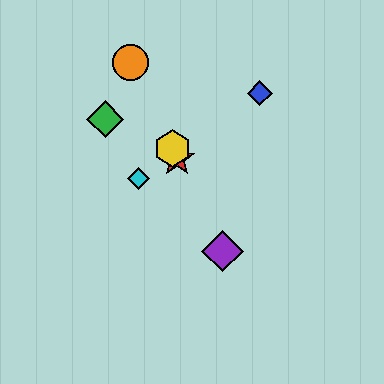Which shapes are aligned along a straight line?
The red star, the yellow hexagon, the purple diamond, the orange circle are aligned along a straight line.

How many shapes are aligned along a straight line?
4 shapes (the red star, the yellow hexagon, the purple diamond, the orange circle) are aligned along a straight line.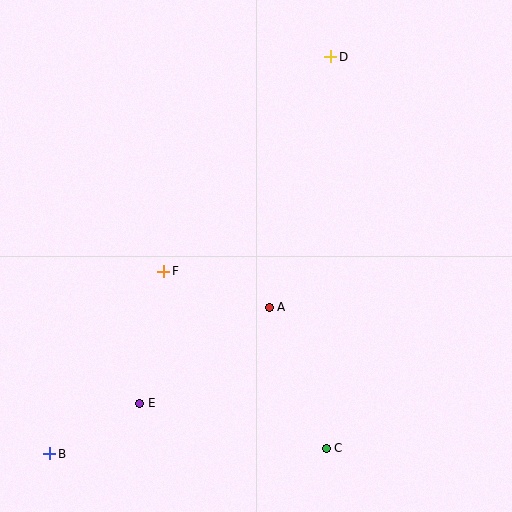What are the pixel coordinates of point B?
Point B is at (50, 454).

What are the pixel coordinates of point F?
Point F is at (164, 271).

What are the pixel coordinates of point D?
Point D is at (331, 57).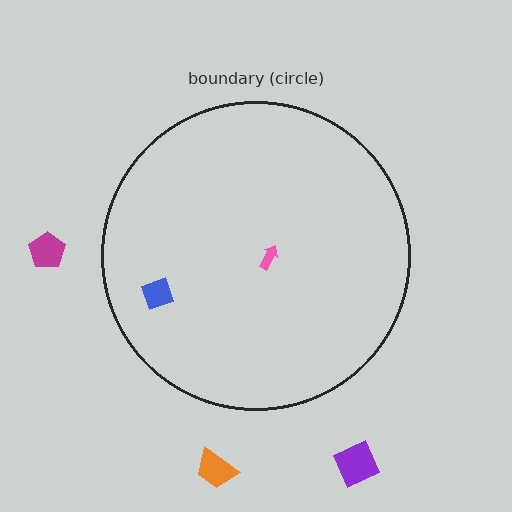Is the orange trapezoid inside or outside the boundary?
Outside.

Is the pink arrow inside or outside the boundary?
Inside.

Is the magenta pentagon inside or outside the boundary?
Outside.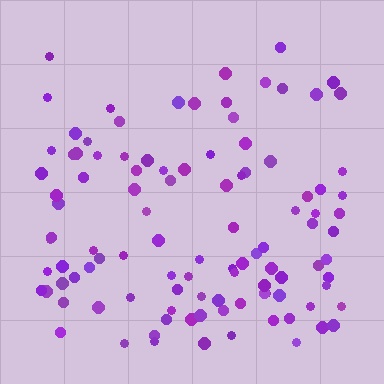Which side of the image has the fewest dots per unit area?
The top.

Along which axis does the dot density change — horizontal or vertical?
Vertical.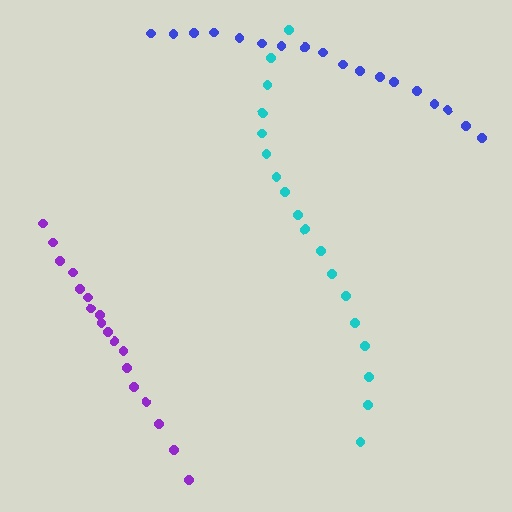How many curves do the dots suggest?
There are 3 distinct paths.